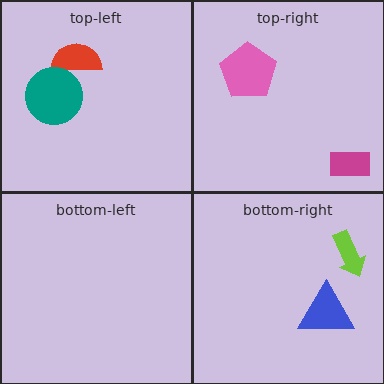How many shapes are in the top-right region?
2.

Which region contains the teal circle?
The top-left region.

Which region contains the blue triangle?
The bottom-right region.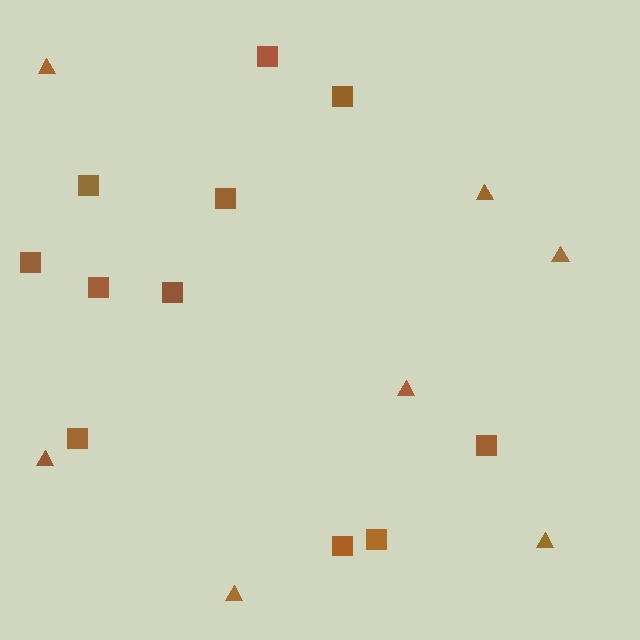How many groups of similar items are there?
There are 2 groups: one group of squares (11) and one group of triangles (7).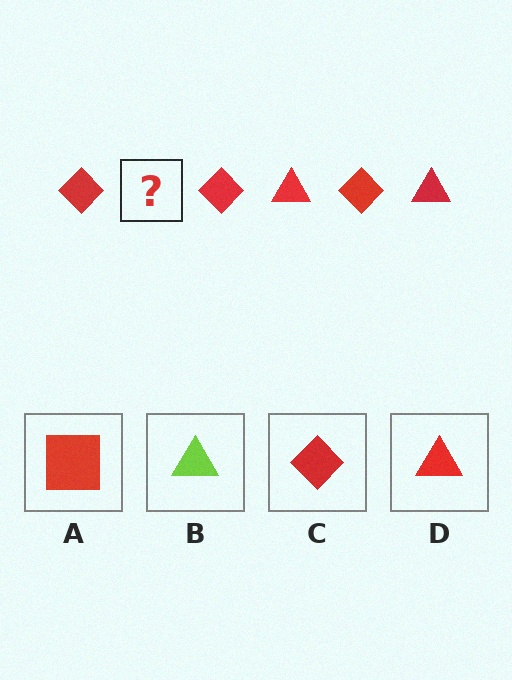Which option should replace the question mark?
Option D.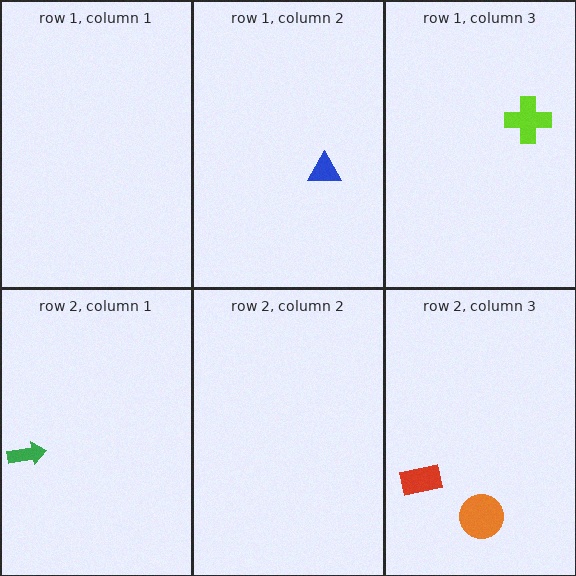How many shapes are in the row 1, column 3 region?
1.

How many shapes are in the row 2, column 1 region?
1.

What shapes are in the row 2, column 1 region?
The green arrow.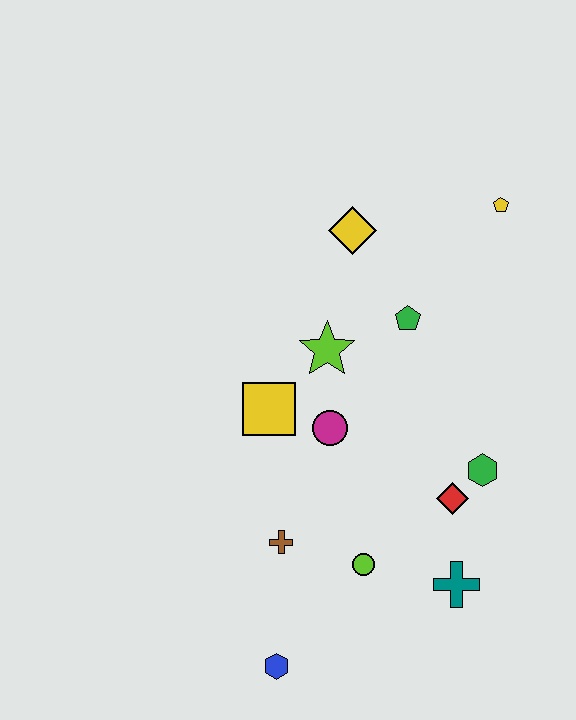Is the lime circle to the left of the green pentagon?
Yes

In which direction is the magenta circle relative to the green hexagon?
The magenta circle is to the left of the green hexagon.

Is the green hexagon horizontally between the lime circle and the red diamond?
No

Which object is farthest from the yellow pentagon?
The blue hexagon is farthest from the yellow pentagon.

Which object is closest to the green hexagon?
The red diamond is closest to the green hexagon.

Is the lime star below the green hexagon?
No